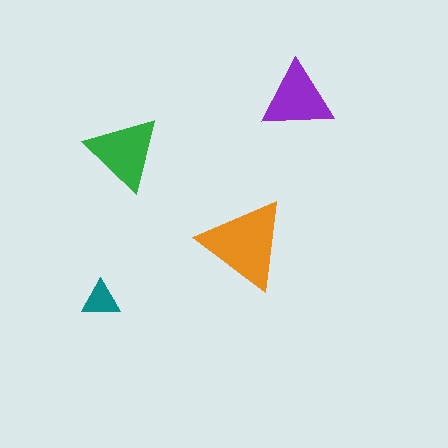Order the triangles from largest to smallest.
the orange one, the green one, the purple one, the teal one.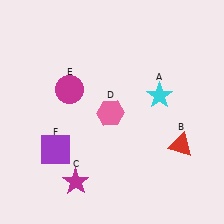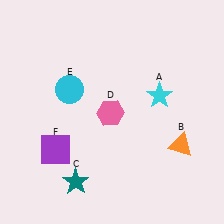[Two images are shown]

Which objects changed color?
B changed from red to orange. C changed from magenta to teal. E changed from magenta to cyan.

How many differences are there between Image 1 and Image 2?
There are 3 differences between the two images.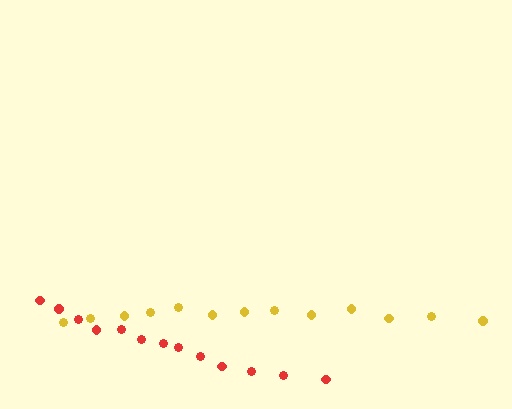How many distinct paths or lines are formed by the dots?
There are 2 distinct paths.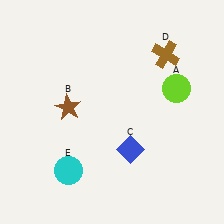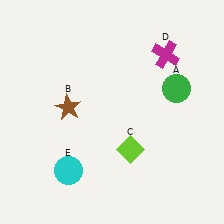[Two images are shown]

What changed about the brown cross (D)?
In Image 1, D is brown. In Image 2, it changed to magenta.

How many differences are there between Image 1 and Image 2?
There are 3 differences between the two images.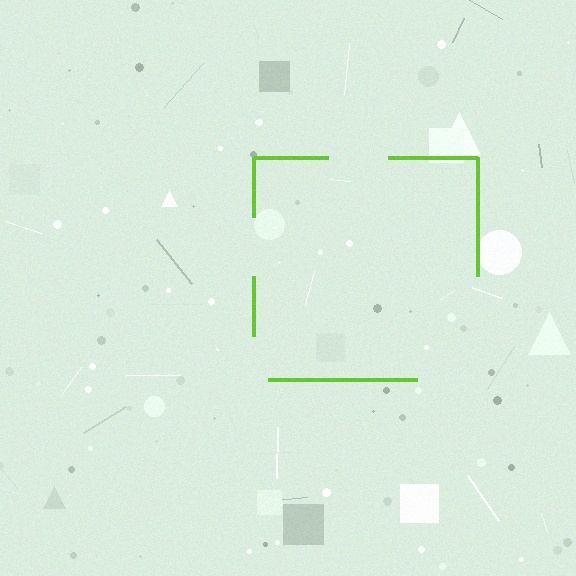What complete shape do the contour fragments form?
The contour fragments form a square.